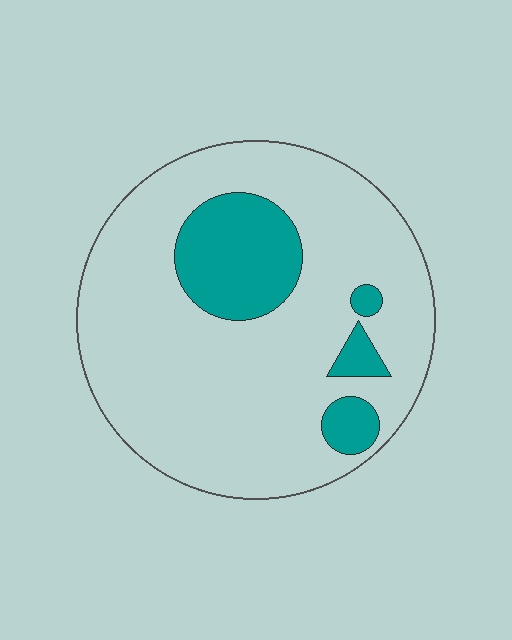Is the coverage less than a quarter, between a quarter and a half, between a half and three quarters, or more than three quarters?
Less than a quarter.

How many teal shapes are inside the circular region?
4.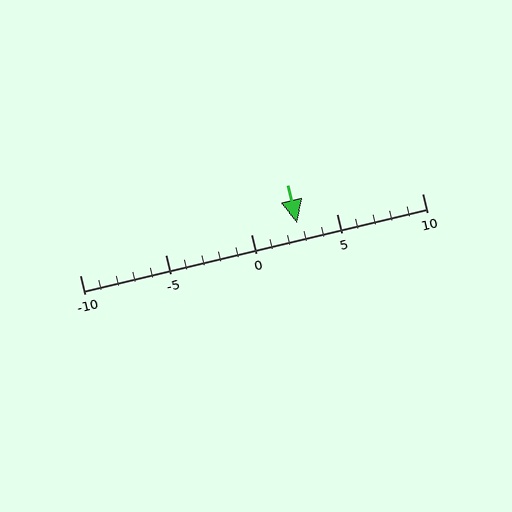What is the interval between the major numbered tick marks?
The major tick marks are spaced 5 units apart.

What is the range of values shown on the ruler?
The ruler shows values from -10 to 10.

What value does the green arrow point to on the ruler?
The green arrow points to approximately 3.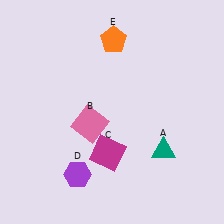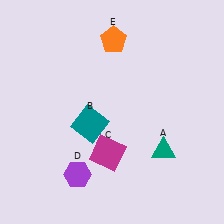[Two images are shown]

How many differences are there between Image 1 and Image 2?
There is 1 difference between the two images.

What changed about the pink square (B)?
In Image 1, B is pink. In Image 2, it changed to teal.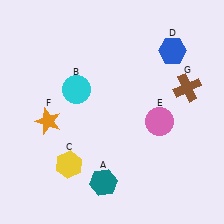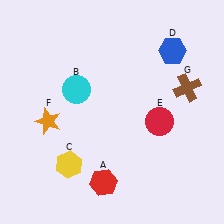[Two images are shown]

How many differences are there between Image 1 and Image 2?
There are 2 differences between the two images.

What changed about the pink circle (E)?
In Image 1, E is pink. In Image 2, it changed to red.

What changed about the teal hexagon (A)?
In Image 1, A is teal. In Image 2, it changed to red.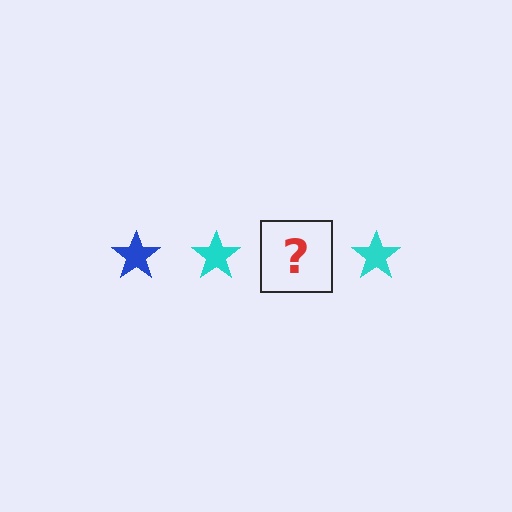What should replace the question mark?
The question mark should be replaced with a blue star.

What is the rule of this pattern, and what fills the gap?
The rule is that the pattern cycles through blue, cyan stars. The gap should be filled with a blue star.